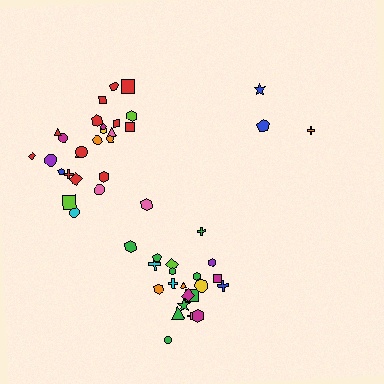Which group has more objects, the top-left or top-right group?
The top-left group.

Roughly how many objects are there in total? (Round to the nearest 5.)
Roughly 50 objects in total.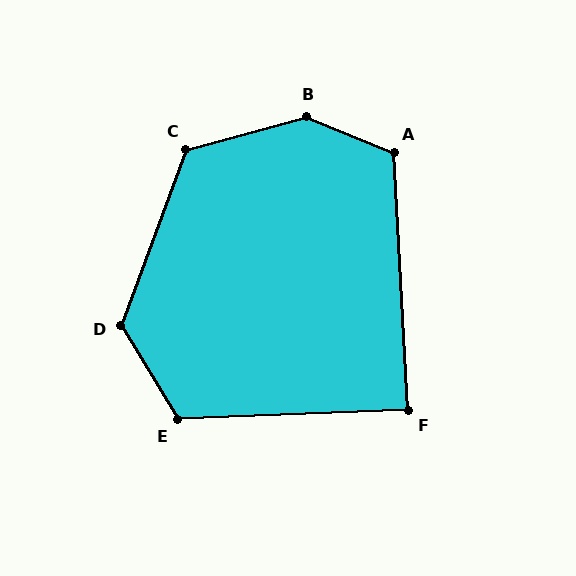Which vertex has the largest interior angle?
B, at approximately 143 degrees.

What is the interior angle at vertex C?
Approximately 126 degrees (obtuse).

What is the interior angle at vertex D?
Approximately 128 degrees (obtuse).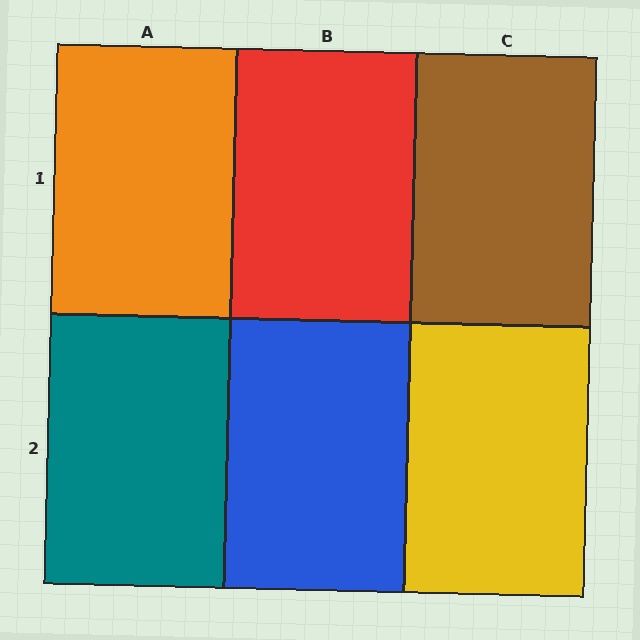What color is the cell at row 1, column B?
Red.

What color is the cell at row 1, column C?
Brown.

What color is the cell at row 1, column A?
Orange.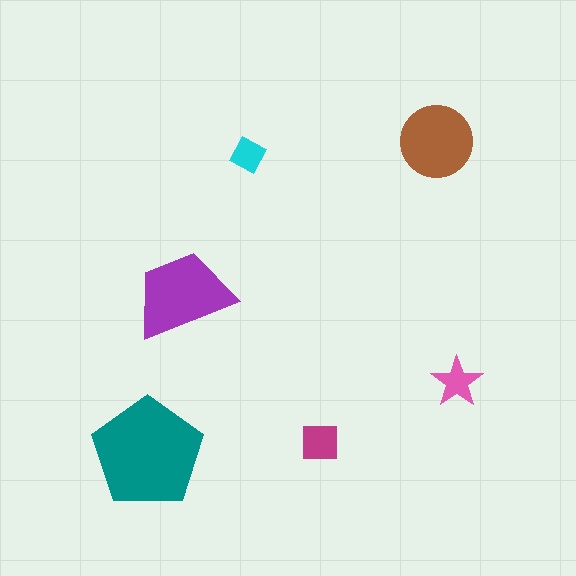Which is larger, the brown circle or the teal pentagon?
The teal pentagon.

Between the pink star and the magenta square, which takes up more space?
The magenta square.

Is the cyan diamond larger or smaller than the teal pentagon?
Smaller.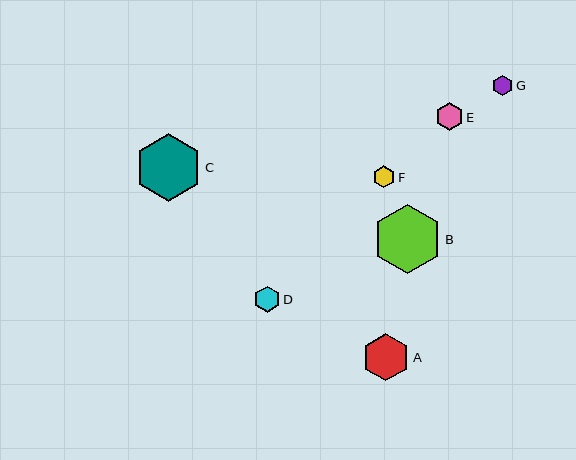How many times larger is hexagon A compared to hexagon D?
Hexagon A is approximately 1.8 times the size of hexagon D.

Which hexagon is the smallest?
Hexagon G is the smallest with a size of approximately 20 pixels.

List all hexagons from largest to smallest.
From largest to smallest: B, C, A, E, D, F, G.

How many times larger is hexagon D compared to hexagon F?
Hexagon D is approximately 1.2 times the size of hexagon F.